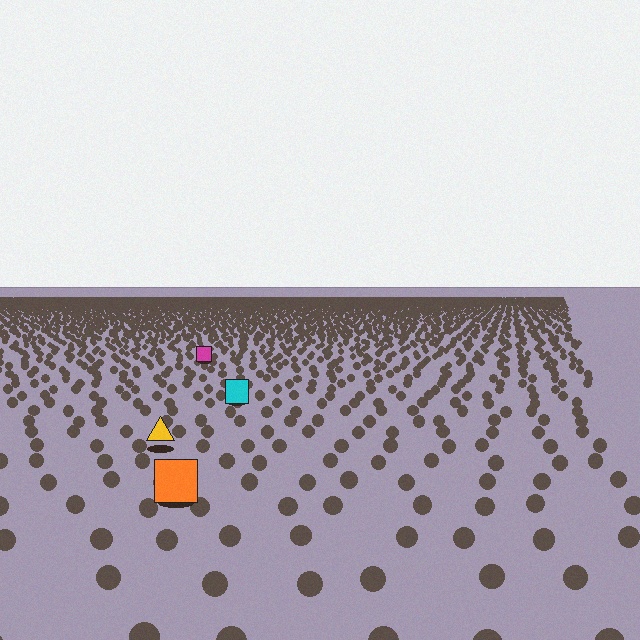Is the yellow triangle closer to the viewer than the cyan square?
Yes. The yellow triangle is closer — you can tell from the texture gradient: the ground texture is coarser near it.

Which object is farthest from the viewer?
The magenta square is farthest from the viewer. It appears smaller and the ground texture around it is denser.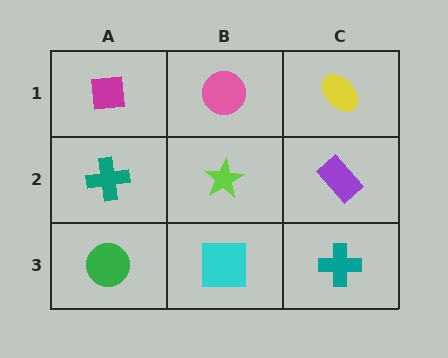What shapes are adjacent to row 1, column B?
A lime star (row 2, column B), a magenta square (row 1, column A), a yellow ellipse (row 1, column C).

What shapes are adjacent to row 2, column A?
A magenta square (row 1, column A), a green circle (row 3, column A), a lime star (row 2, column B).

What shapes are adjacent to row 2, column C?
A yellow ellipse (row 1, column C), a teal cross (row 3, column C), a lime star (row 2, column B).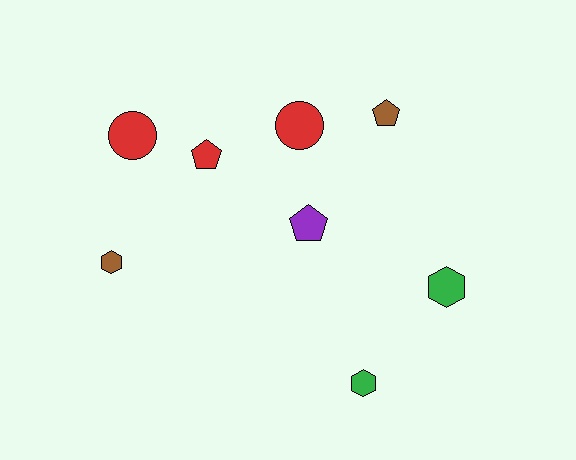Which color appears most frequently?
Red, with 3 objects.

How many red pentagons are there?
There is 1 red pentagon.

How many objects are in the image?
There are 8 objects.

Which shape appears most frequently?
Pentagon, with 3 objects.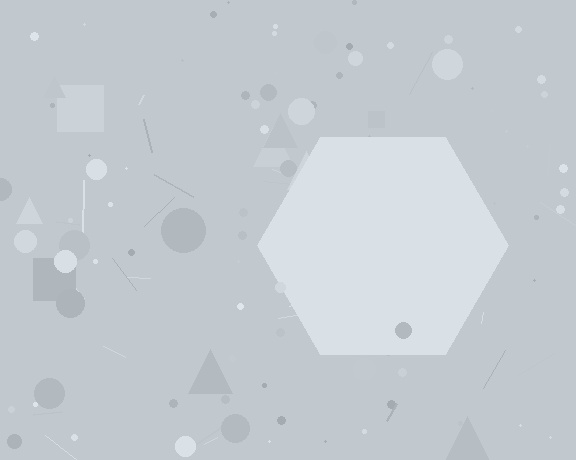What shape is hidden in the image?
A hexagon is hidden in the image.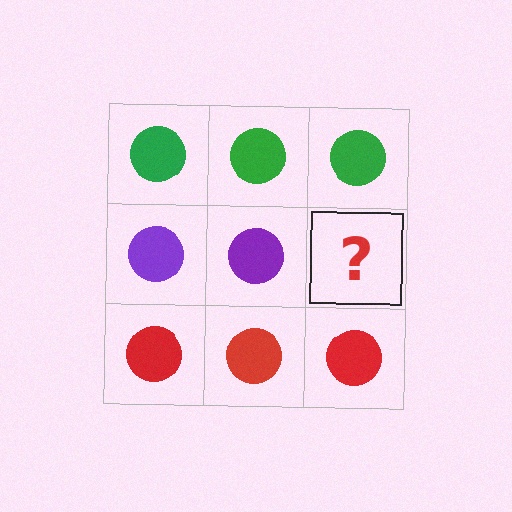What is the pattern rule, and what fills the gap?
The rule is that each row has a consistent color. The gap should be filled with a purple circle.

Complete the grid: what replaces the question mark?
The question mark should be replaced with a purple circle.